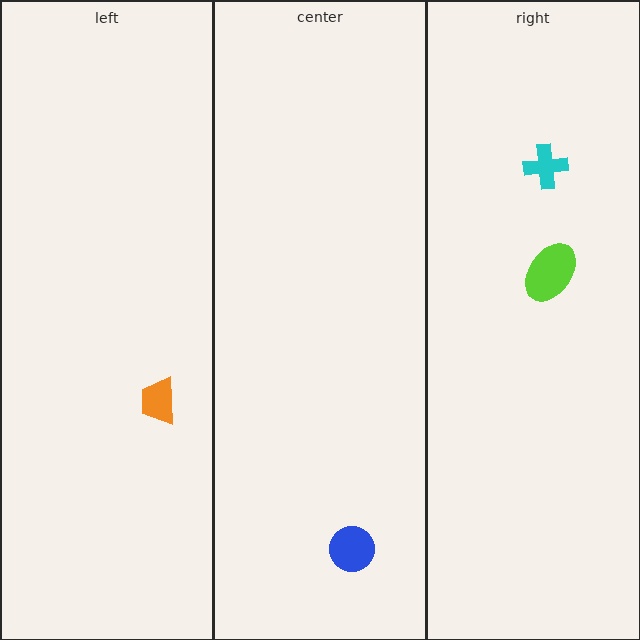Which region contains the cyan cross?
The right region.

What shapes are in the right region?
The lime ellipse, the cyan cross.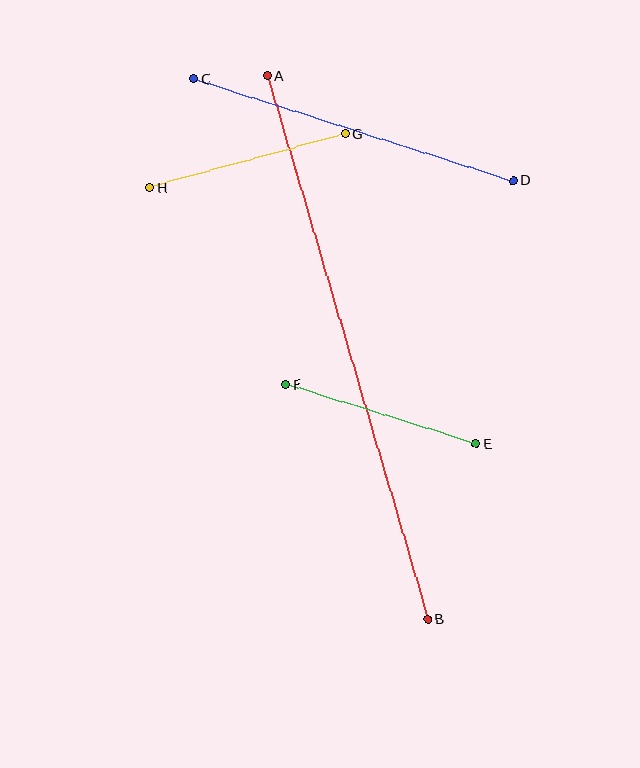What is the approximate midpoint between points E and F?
The midpoint is at approximately (381, 414) pixels.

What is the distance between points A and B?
The distance is approximately 567 pixels.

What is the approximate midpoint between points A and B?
The midpoint is at approximately (347, 348) pixels.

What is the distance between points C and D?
The distance is approximately 336 pixels.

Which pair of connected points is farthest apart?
Points A and B are farthest apart.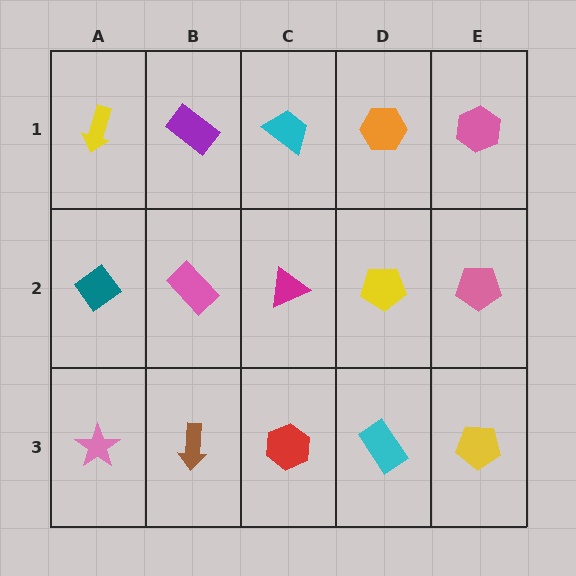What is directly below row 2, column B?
A brown arrow.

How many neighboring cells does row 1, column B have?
3.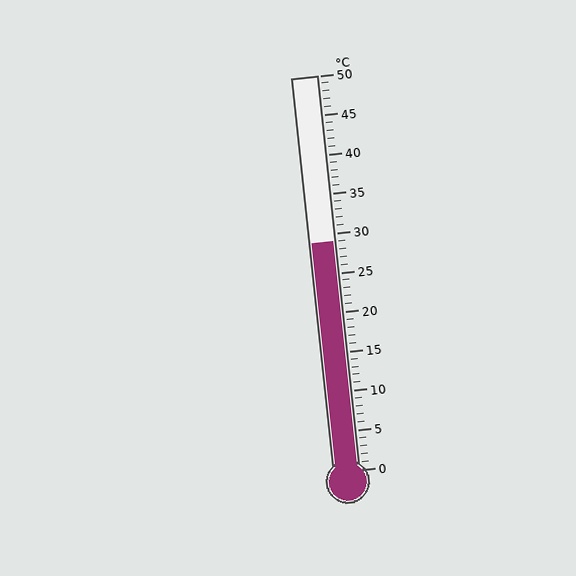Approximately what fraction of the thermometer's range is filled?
The thermometer is filled to approximately 60% of its range.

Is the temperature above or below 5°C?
The temperature is above 5°C.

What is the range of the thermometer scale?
The thermometer scale ranges from 0°C to 50°C.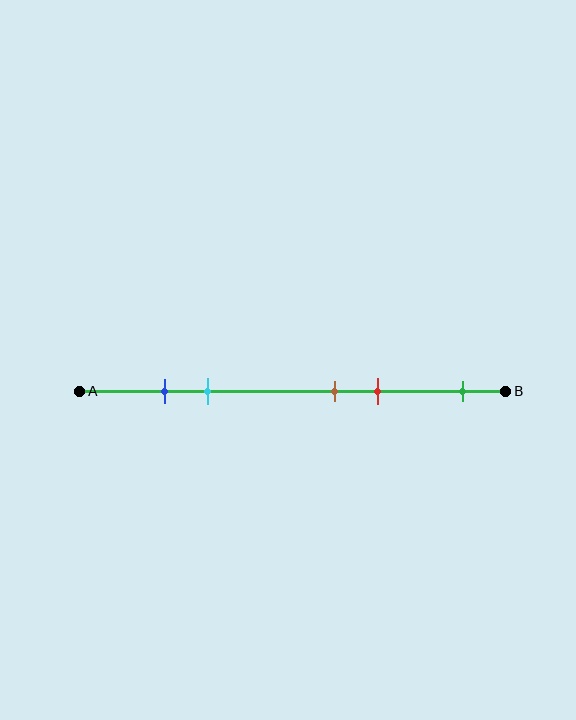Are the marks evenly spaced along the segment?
No, the marks are not evenly spaced.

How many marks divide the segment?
There are 5 marks dividing the segment.